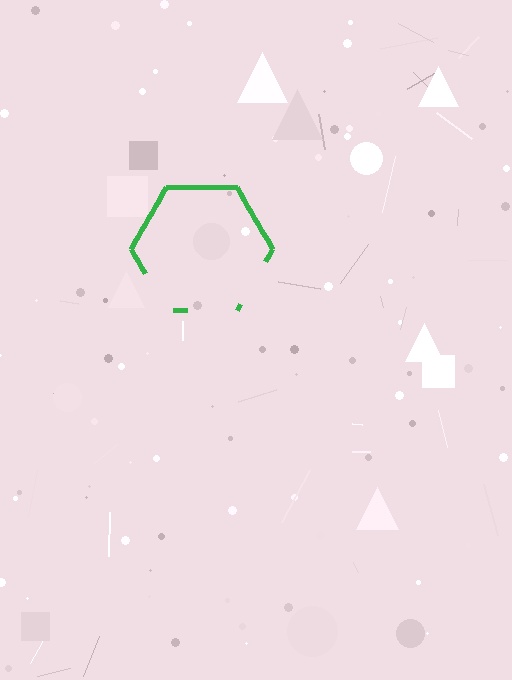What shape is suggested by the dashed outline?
The dashed outline suggests a hexagon.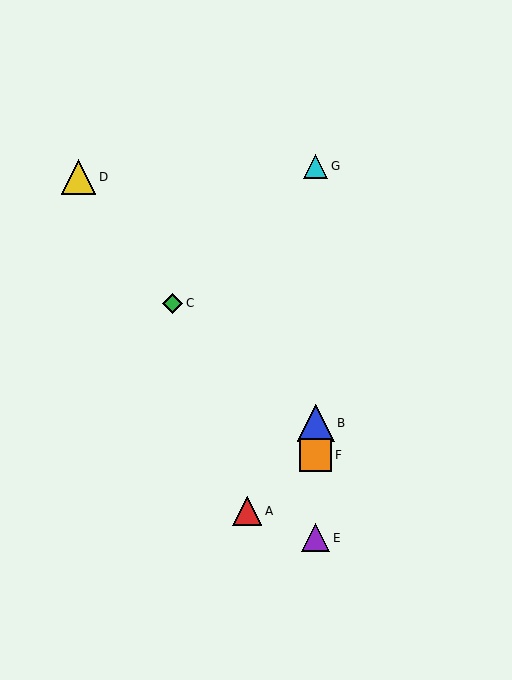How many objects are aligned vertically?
4 objects (B, E, F, G) are aligned vertically.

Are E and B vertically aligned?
Yes, both are at x≈316.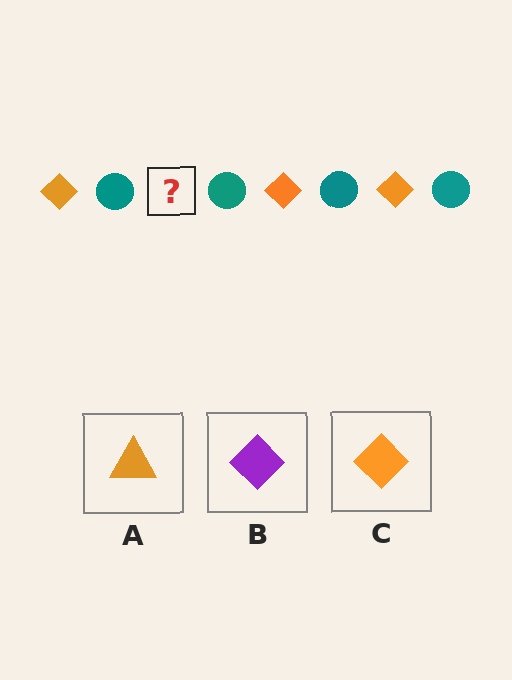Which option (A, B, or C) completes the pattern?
C.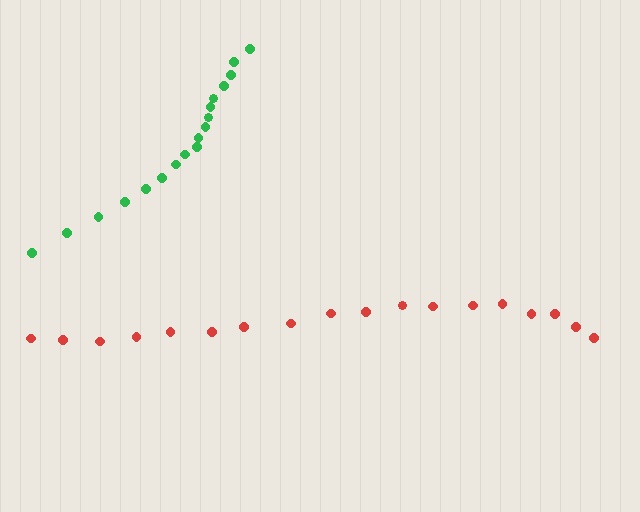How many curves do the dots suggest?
There are 2 distinct paths.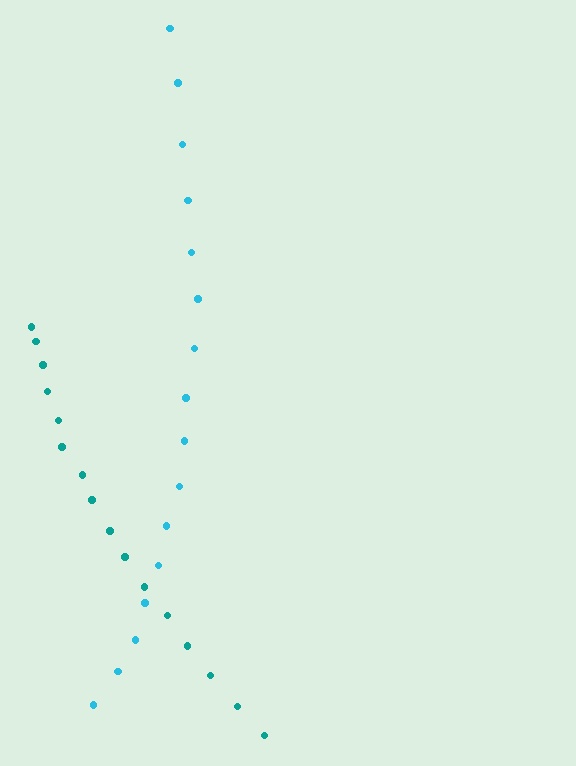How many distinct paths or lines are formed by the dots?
There are 2 distinct paths.